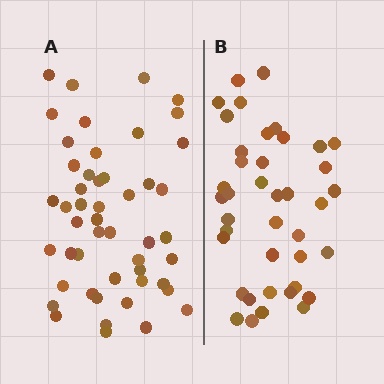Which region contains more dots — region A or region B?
Region A (the left region) has more dots.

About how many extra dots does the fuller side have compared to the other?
Region A has roughly 8 or so more dots than region B.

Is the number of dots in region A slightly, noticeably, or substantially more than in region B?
Region A has only slightly more — the two regions are fairly close. The ratio is roughly 1.2 to 1.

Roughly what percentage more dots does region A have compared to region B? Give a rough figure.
About 20% more.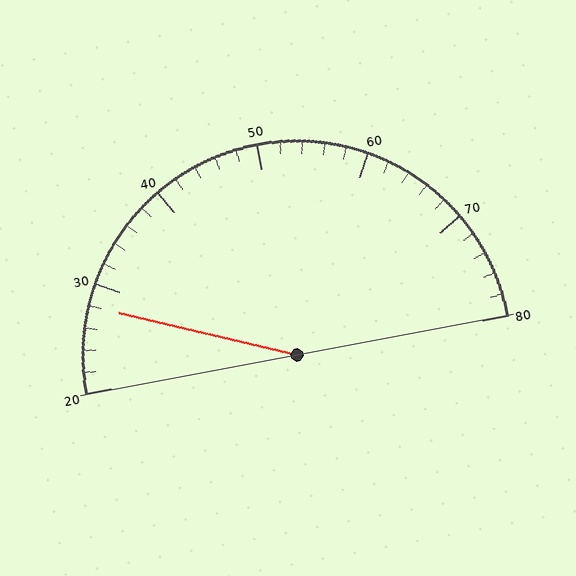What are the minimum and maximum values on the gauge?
The gauge ranges from 20 to 80.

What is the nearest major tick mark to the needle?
The nearest major tick mark is 30.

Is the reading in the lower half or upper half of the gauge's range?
The reading is in the lower half of the range (20 to 80).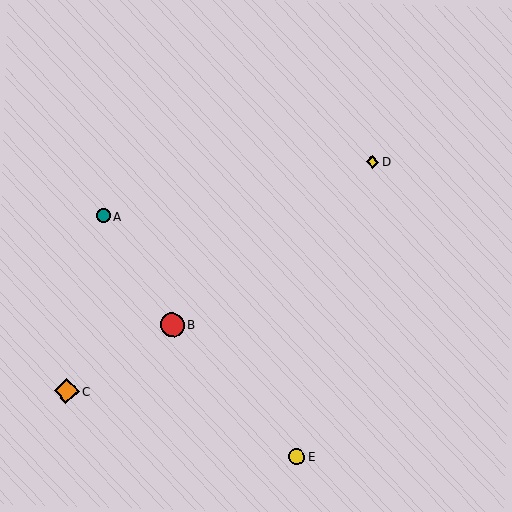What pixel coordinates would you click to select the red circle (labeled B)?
Click at (172, 325) to select the red circle B.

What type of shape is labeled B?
Shape B is a red circle.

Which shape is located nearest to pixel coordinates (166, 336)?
The red circle (labeled B) at (172, 325) is nearest to that location.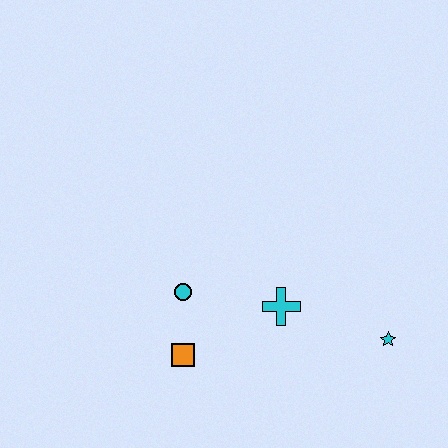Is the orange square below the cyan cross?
Yes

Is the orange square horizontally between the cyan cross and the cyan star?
No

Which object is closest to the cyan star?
The cyan cross is closest to the cyan star.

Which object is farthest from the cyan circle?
The cyan star is farthest from the cyan circle.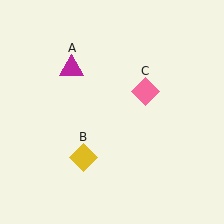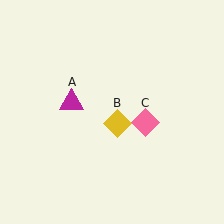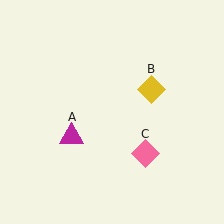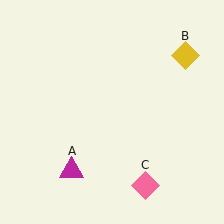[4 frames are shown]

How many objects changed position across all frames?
3 objects changed position: magenta triangle (object A), yellow diamond (object B), pink diamond (object C).